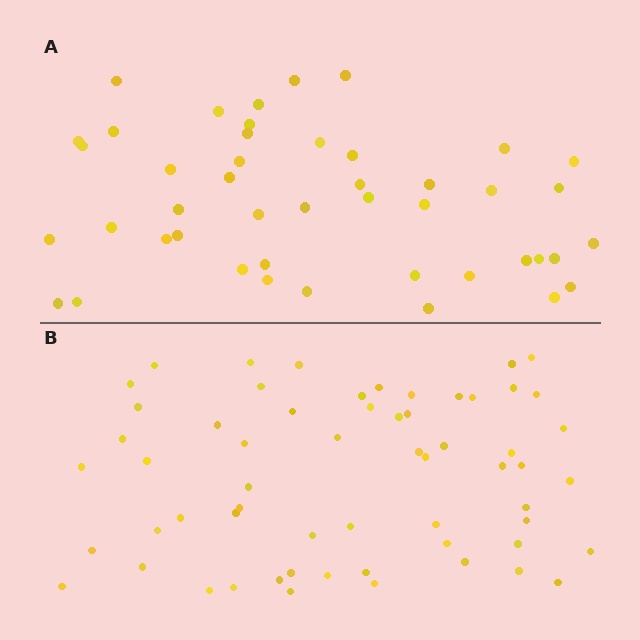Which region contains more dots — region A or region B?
Region B (the bottom region) has more dots.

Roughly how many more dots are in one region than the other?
Region B has approximately 15 more dots than region A.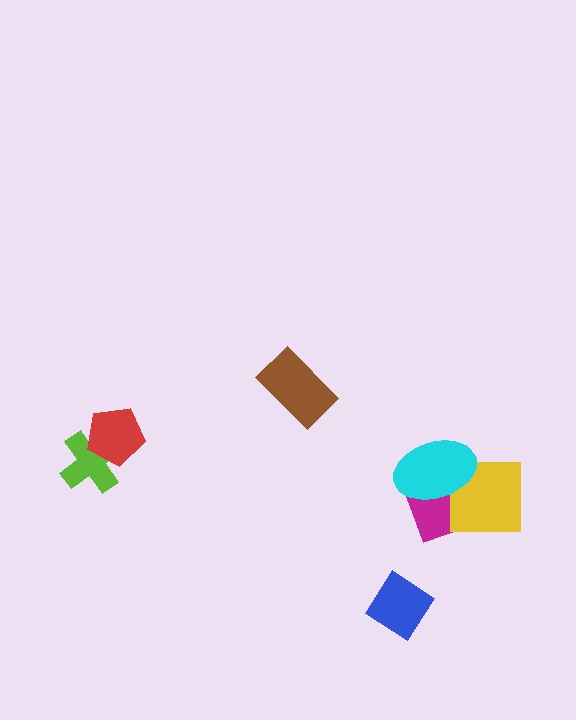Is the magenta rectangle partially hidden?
Yes, it is partially covered by another shape.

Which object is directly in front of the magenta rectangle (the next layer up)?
The yellow square is directly in front of the magenta rectangle.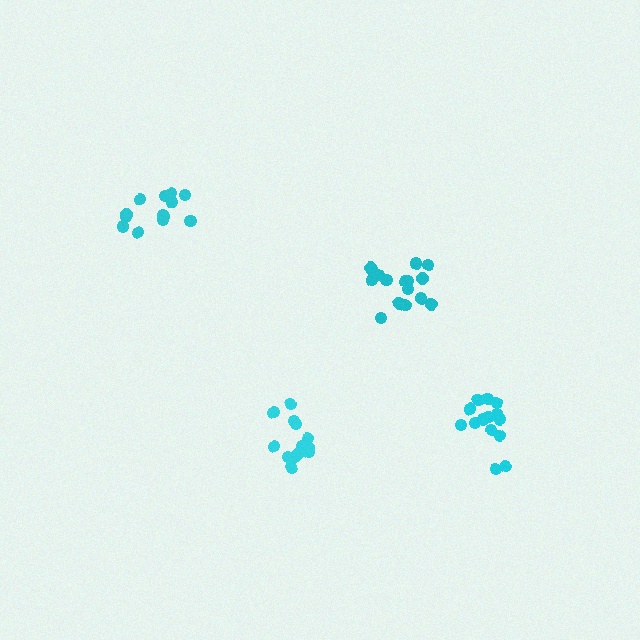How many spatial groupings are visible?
There are 4 spatial groupings.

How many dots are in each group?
Group 1: 16 dots, Group 2: 14 dots, Group 3: 13 dots, Group 4: 13 dots (56 total).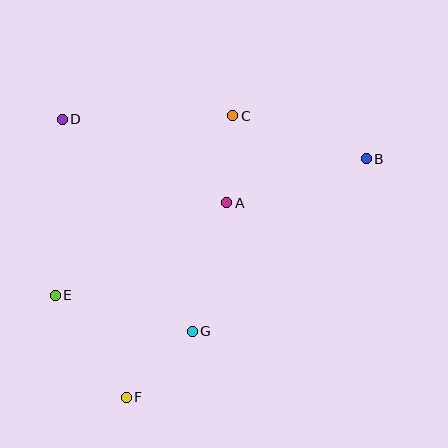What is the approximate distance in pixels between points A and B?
The distance between A and B is approximately 147 pixels.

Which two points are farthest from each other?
Points B and E are farthest from each other.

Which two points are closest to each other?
Points A and C are closest to each other.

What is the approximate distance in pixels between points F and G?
The distance between F and G is approximately 93 pixels.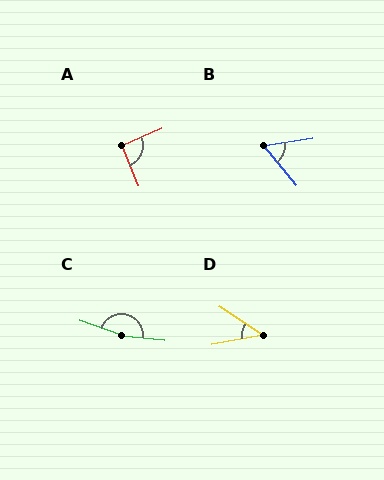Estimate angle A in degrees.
Approximately 91 degrees.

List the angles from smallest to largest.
D (43°), B (60°), A (91°), C (166°).